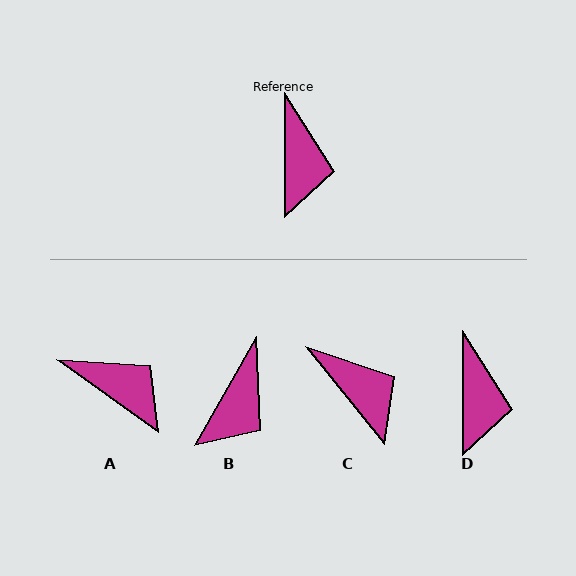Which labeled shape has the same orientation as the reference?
D.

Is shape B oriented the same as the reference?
No, it is off by about 30 degrees.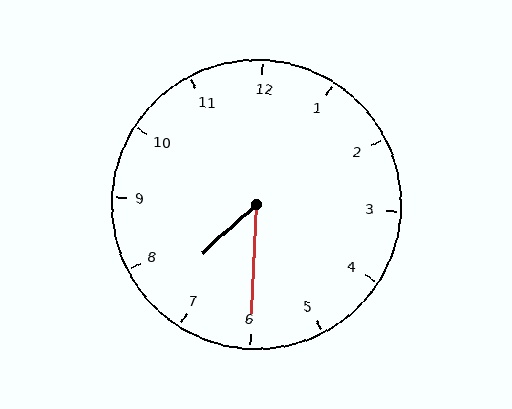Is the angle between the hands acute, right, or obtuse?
It is acute.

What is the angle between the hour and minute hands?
Approximately 45 degrees.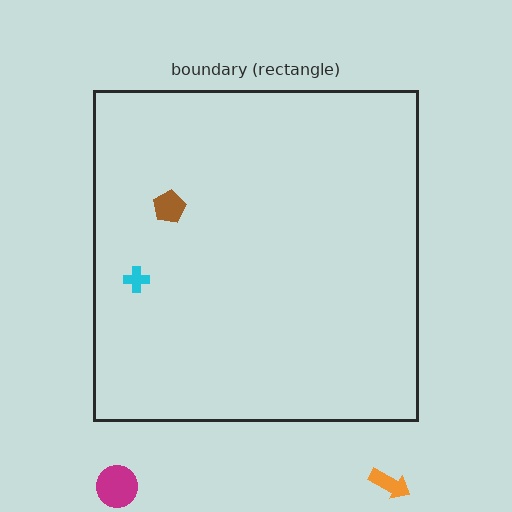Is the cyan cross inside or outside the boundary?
Inside.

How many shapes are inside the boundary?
2 inside, 2 outside.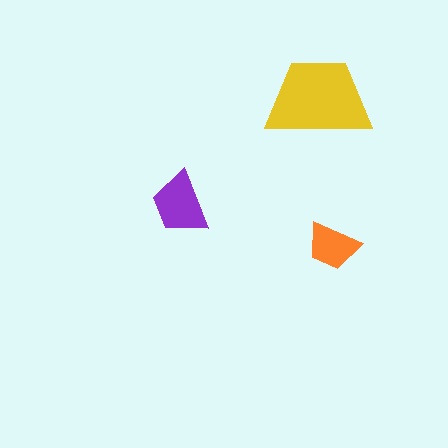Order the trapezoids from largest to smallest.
the yellow one, the purple one, the orange one.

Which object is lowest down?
The orange trapezoid is bottommost.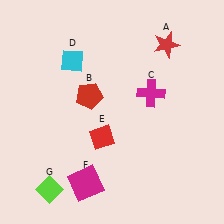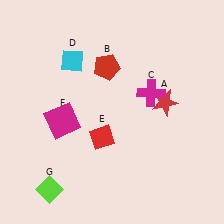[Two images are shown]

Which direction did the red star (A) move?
The red star (A) moved down.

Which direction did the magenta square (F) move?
The magenta square (F) moved up.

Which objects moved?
The objects that moved are: the red star (A), the red pentagon (B), the magenta square (F).